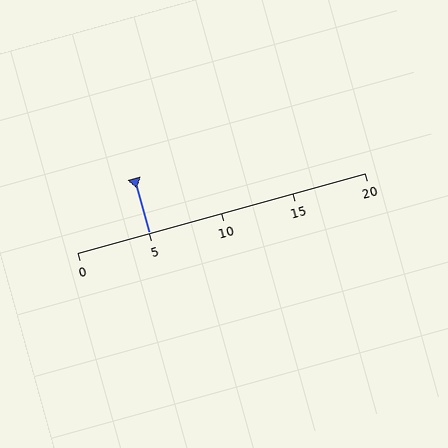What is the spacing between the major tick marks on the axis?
The major ticks are spaced 5 apart.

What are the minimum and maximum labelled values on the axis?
The axis runs from 0 to 20.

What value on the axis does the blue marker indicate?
The marker indicates approximately 5.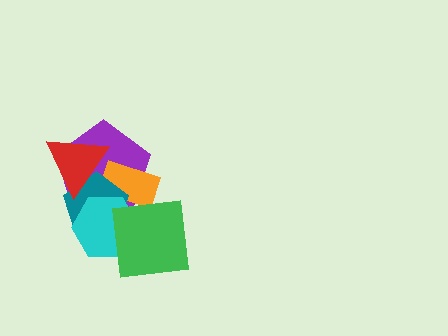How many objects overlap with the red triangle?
3 objects overlap with the red triangle.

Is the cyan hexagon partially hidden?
Yes, it is partially covered by another shape.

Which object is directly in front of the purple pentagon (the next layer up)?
The orange rectangle is directly in front of the purple pentagon.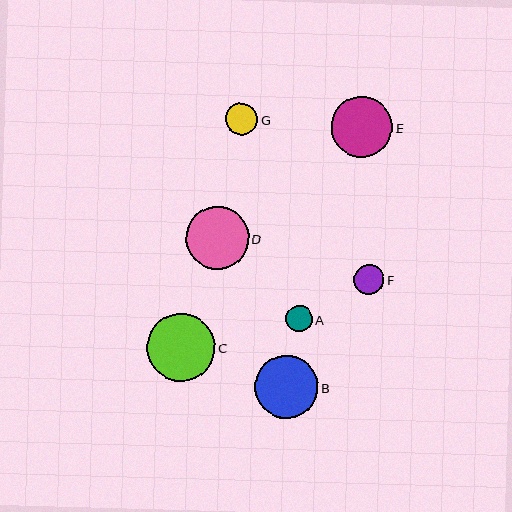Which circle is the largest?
Circle C is the largest with a size of approximately 69 pixels.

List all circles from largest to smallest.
From largest to smallest: C, B, D, E, G, F, A.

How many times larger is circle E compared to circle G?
Circle E is approximately 1.9 times the size of circle G.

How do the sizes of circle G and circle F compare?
Circle G and circle F are approximately the same size.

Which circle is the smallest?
Circle A is the smallest with a size of approximately 26 pixels.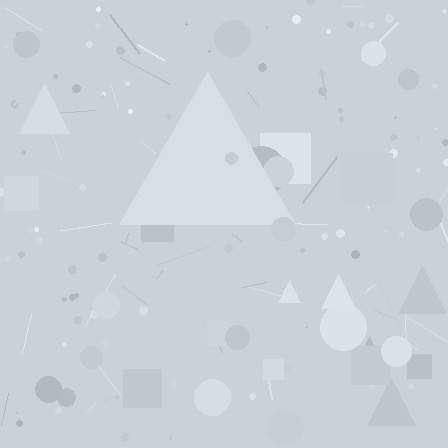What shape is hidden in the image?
A triangle is hidden in the image.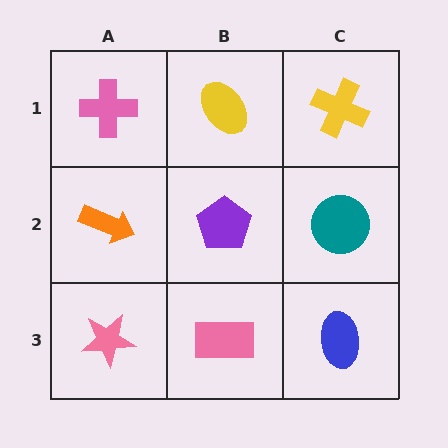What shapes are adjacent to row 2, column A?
A pink cross (row 1, column A), a pink star (row 3, column A), a purple pentagon (row 2, column B).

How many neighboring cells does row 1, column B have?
3.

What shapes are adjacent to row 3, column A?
An orange arrow (row 2, column A), a pink rectangle (row 3, column B).